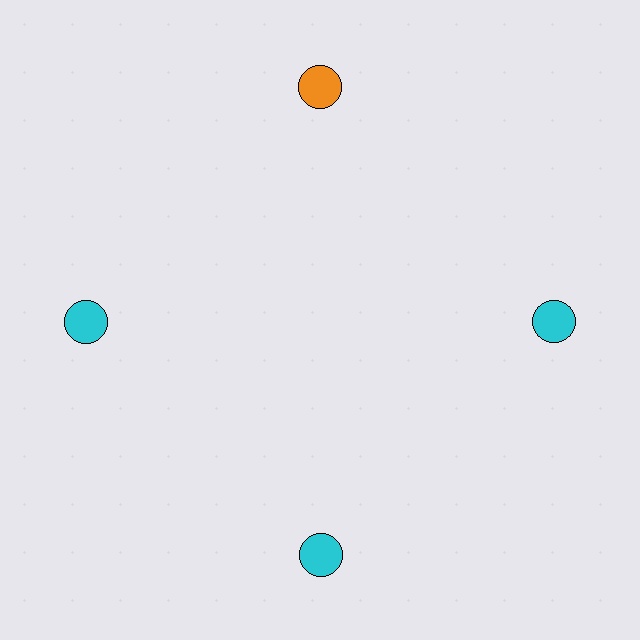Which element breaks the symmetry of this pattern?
The orange circle at roughly the 12 o'clock position breaks the symmetry. All other shapes are cyan circles.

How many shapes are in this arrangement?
There are 4 shapes arranged in a ring pattern.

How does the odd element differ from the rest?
It has a different color: orange instead of cyan.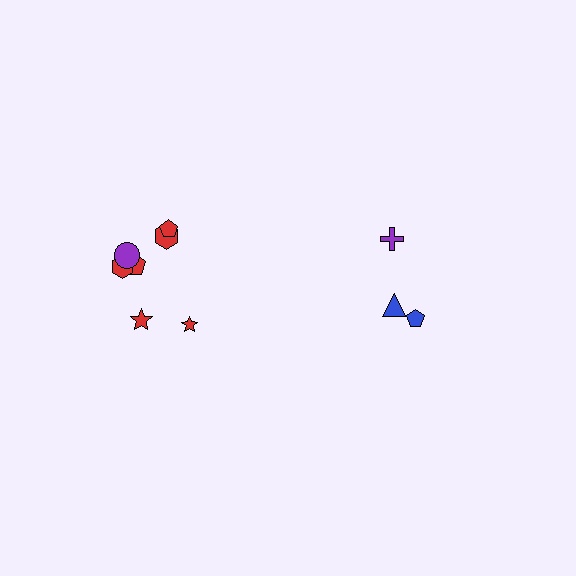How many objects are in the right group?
There are 3 objects.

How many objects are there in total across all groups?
There are 10 objects.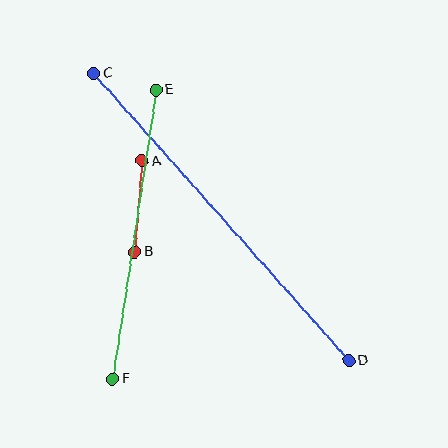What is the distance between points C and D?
The distance is approximately 384 pixels.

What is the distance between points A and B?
The distance is approximately 91 pixels.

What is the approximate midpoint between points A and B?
The midpoint is at approximately (138, 206) pixels.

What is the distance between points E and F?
The distance is approximately 292 pixels.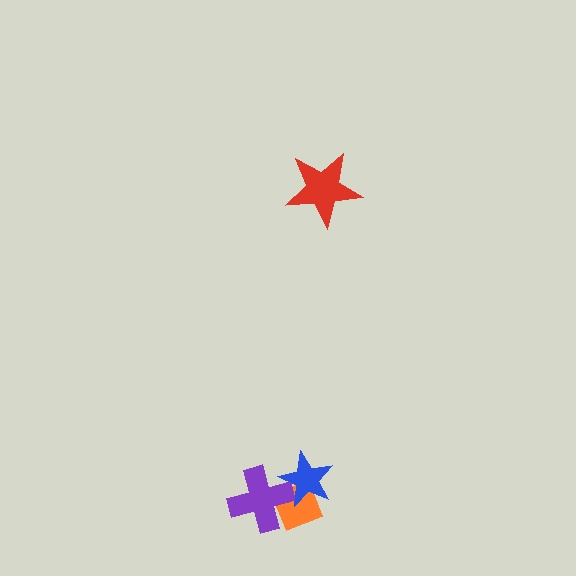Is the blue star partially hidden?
No, no other shape covers it.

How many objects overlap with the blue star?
2 objects overlap with the blue star.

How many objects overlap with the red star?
0 objects overlap with the red star.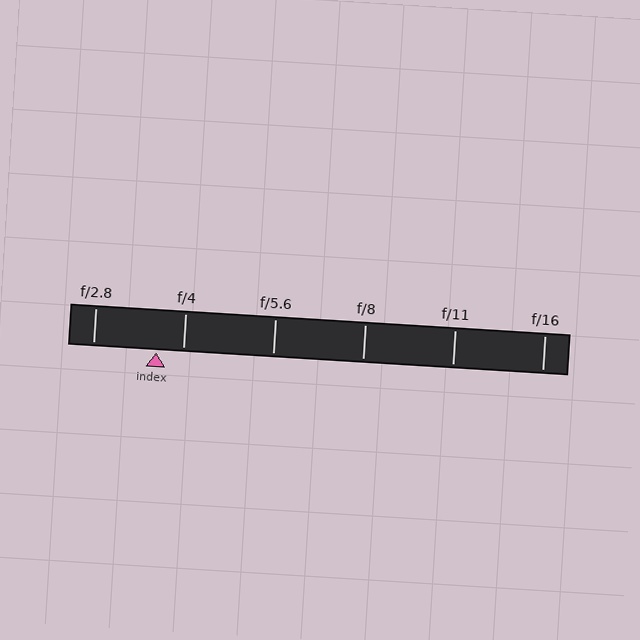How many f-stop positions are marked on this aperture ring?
There are 6 f-stop positions marked.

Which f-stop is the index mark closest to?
The index mark is closest to f/4.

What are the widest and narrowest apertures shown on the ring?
The widest aperture shown is f/2.8 and the narrowest is f/16.